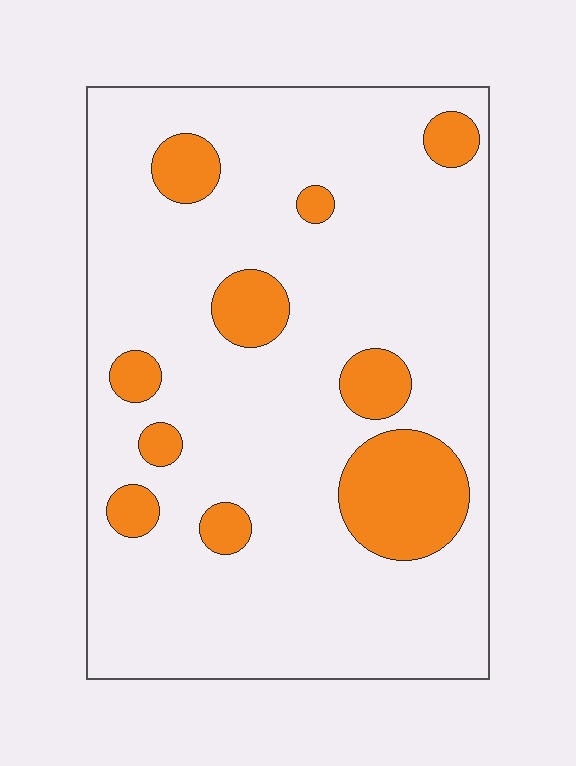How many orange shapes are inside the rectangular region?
10.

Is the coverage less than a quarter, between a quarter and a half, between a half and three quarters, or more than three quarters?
Less than a quarter.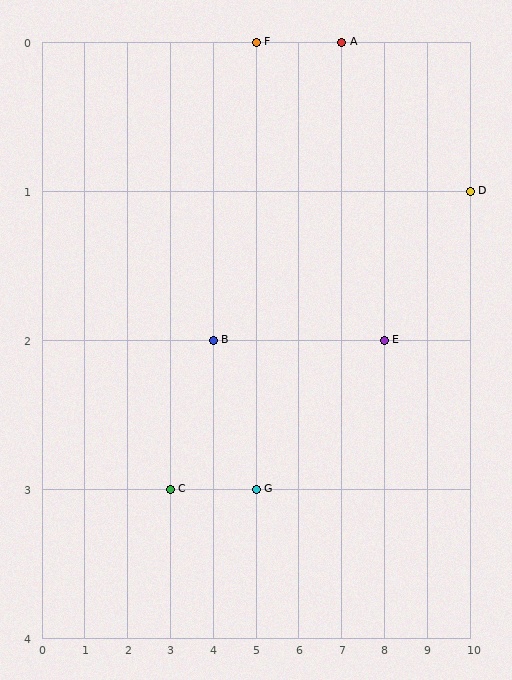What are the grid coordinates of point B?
Point B is at grid coordinates (4, 2).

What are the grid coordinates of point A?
Point A is at grid coordinates (7, 0).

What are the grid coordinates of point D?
Point D is at grid coordinates (10, 1).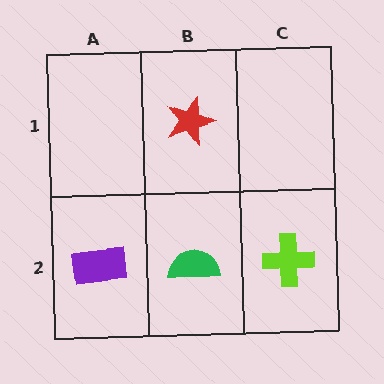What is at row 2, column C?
A lime cross.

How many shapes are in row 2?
3 shapes.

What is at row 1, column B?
A red star.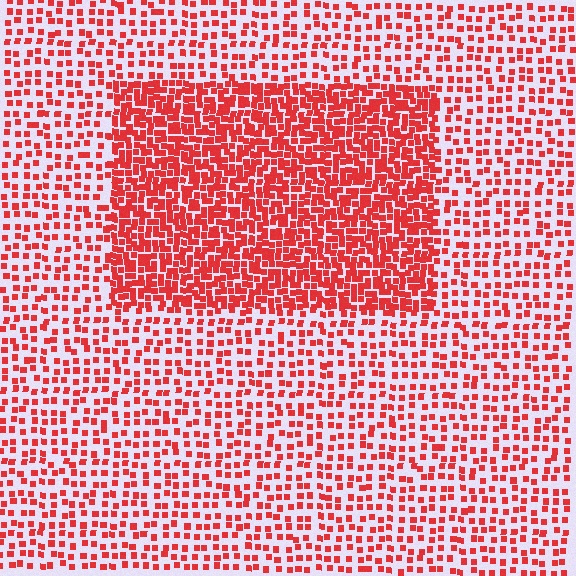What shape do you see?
I see a rectangle.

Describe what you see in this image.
The image contains small red elements arranged at two different densities. A rectangle-shaped region is visible where the elements are more densely packed than the surrounding area.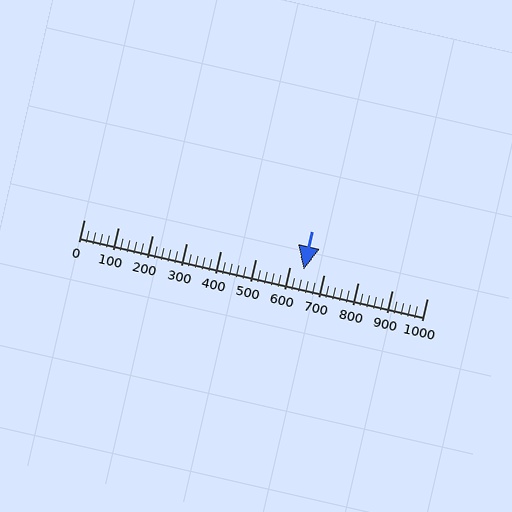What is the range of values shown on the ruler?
The ruler shows values from 0 to 1000.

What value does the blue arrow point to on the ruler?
The blue arrow points to approximately 640.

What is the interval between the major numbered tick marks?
The major tick marks are spaced 100 units apart.